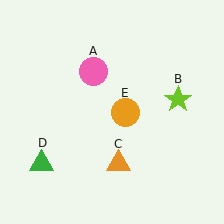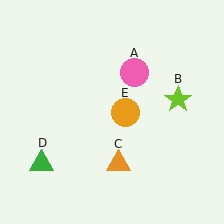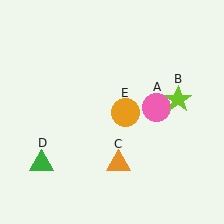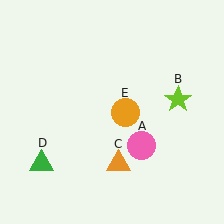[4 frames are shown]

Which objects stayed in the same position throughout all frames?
Lime star (object B) and orange triangle (object C) and green triangle (object D) and orange circle (object E) remained stationary.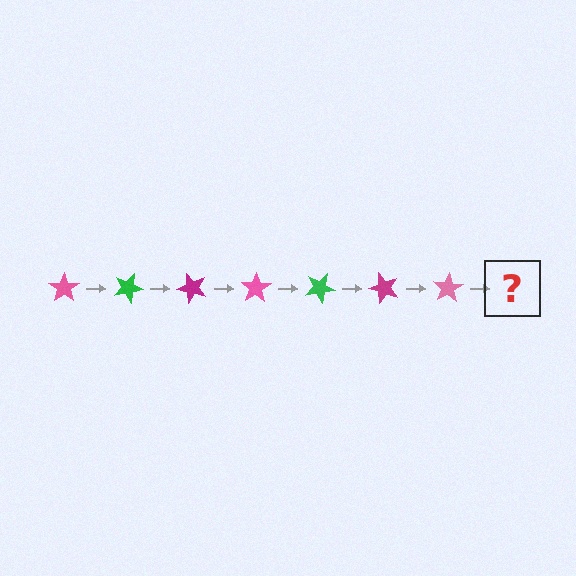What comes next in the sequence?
The next element should be a green star, rotated 175 degrees from the start.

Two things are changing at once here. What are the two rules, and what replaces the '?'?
The two rules are that it rotates 25 degrees each step and the color cycles through pink, green, and magenta. The '?' should be a green star, rotated 175 degrees from the start.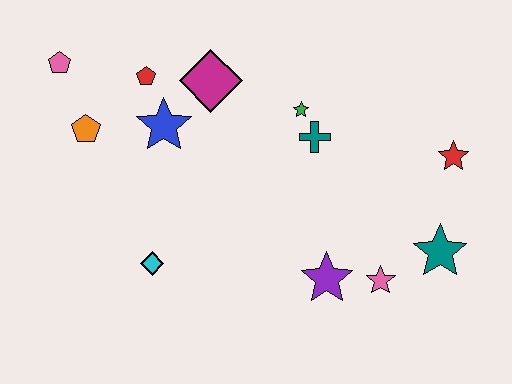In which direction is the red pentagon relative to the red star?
The red pentagon is to the left of the red star.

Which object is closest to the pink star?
The purple star is closest to the pink star.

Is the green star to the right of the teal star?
No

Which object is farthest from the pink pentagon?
The teal star is farthest from the pink pentagon.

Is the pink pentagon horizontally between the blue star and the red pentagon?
No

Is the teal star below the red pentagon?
Yes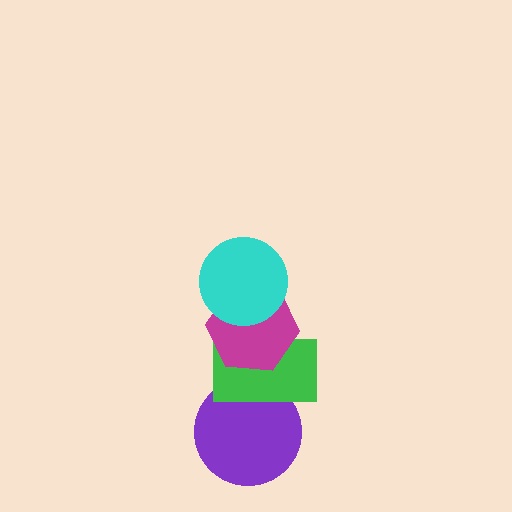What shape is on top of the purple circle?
The green rectangle is on top of the purple circle.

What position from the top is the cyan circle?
The cyan circle is 1st from the top.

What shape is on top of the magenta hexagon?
The cyan circle is on top of the magenta hexagon.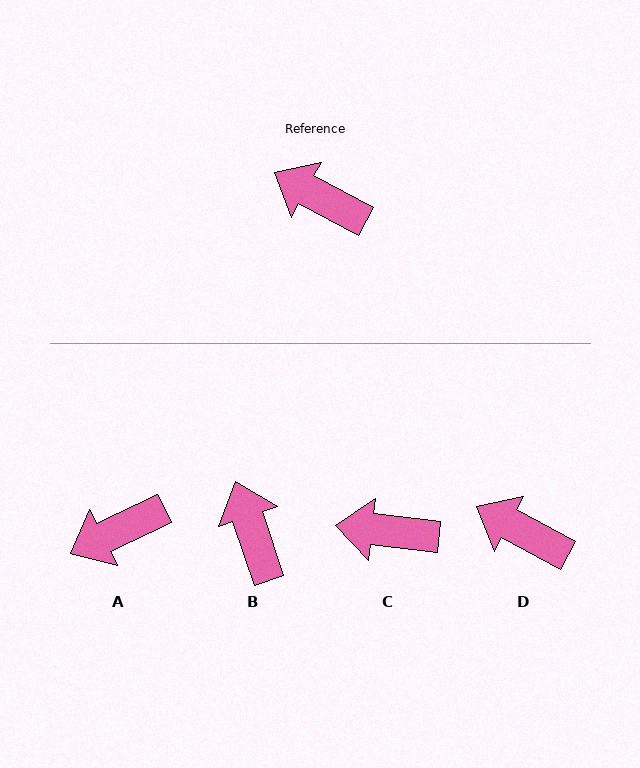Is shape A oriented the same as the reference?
No, it is off by about 54 degrees.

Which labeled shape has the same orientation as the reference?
D.